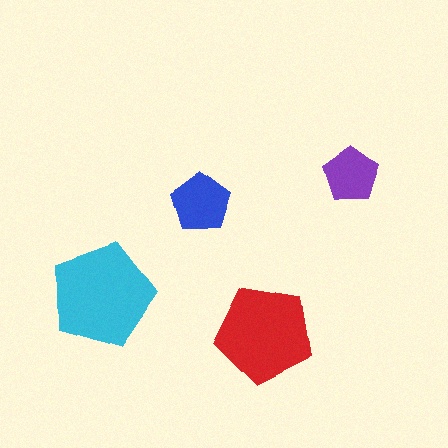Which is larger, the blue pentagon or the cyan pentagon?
The cyan one.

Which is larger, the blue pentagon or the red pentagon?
The red one.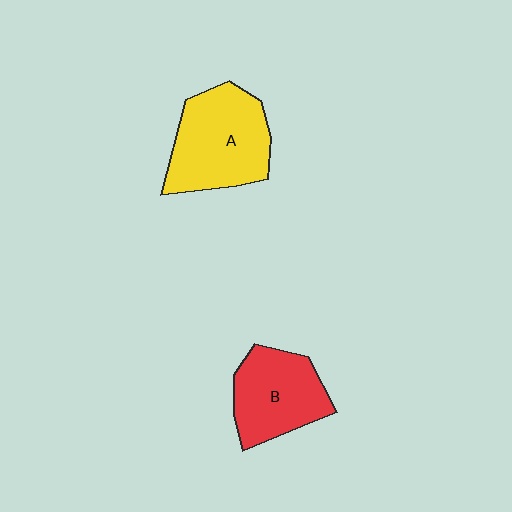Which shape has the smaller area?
Shape B (red).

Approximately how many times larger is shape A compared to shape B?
Approximately 1.2 times.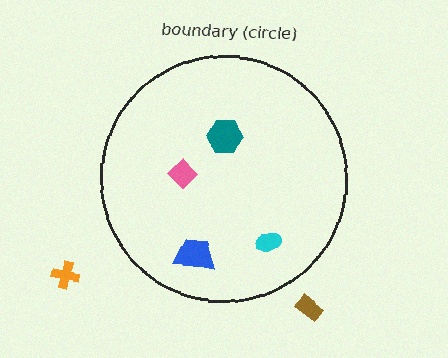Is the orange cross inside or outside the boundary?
Outside.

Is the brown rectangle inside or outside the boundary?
Outside.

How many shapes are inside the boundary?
4 inside, 2 outside.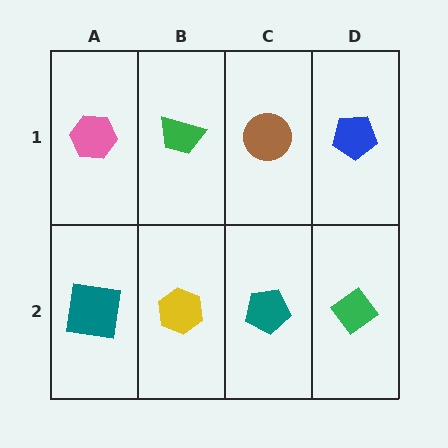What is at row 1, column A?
A pink hexagon.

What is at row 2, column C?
A teal pentagon.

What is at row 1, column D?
A blue pentagon.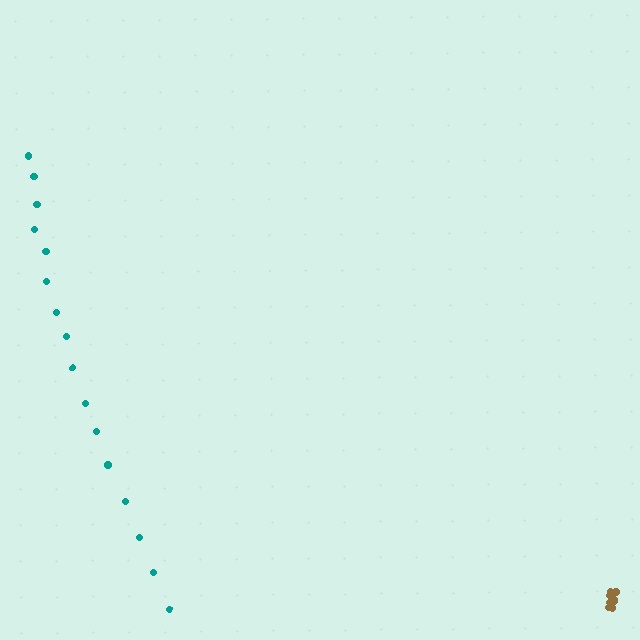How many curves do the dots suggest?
There are 2 distinct paths.